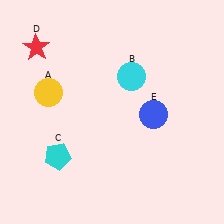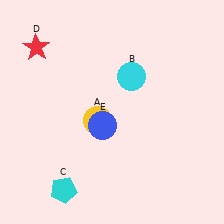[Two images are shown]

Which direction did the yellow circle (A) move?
The yellow circle (A) moved right.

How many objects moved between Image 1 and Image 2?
3 objects moved between the two images.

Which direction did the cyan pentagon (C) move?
The cyan pentagon (C) moved down.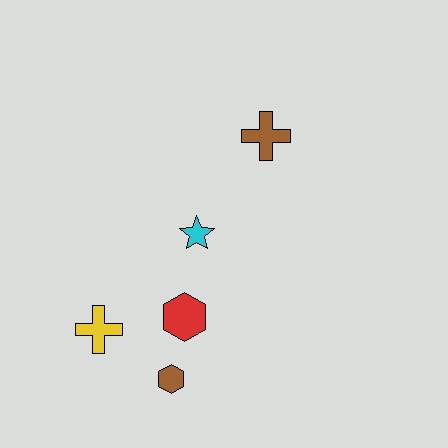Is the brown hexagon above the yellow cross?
No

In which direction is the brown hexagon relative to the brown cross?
The brown hexagon is below the brown cross.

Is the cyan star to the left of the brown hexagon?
No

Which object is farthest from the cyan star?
The brown hexagon is farthest from the cyan star.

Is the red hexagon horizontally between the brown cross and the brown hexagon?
Yes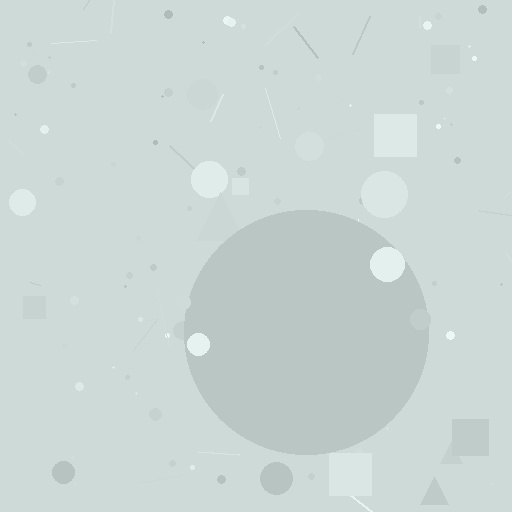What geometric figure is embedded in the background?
A circle is embedded in the background.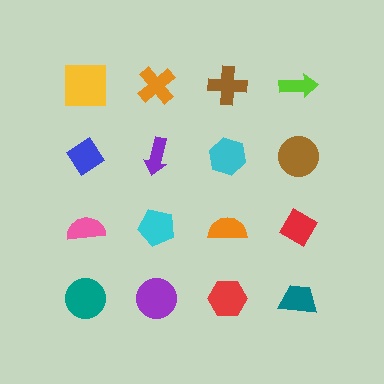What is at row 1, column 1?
A yellow square.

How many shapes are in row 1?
4 shapes.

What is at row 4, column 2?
A purple circle.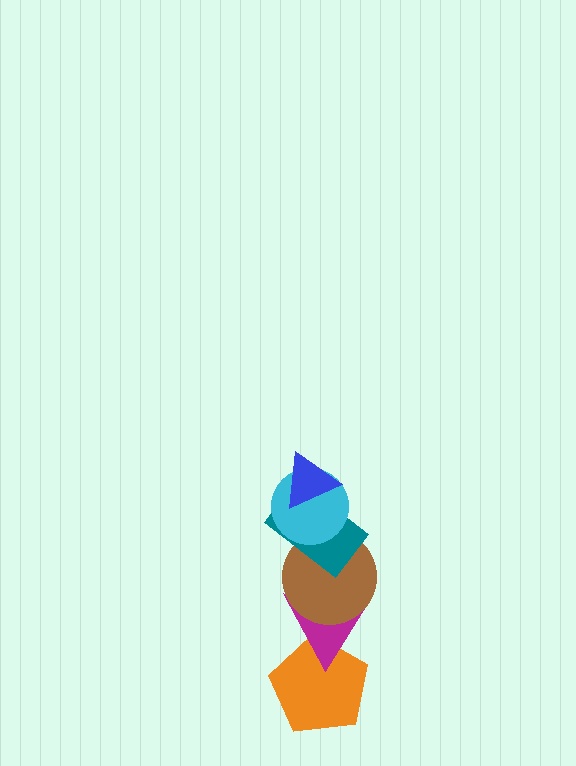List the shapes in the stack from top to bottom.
From top to bottom: the blue triangle, the cyan circle, the teal rectangle, the brown circle, the magenta triangle, the orange pentagon.